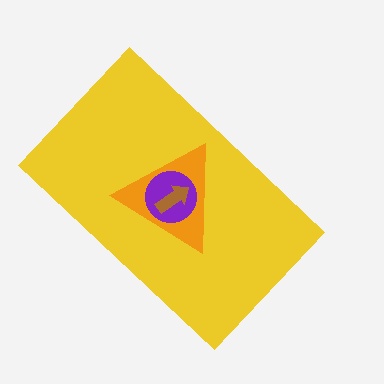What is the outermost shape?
The yellow rectangle.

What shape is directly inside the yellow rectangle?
The orange triangle.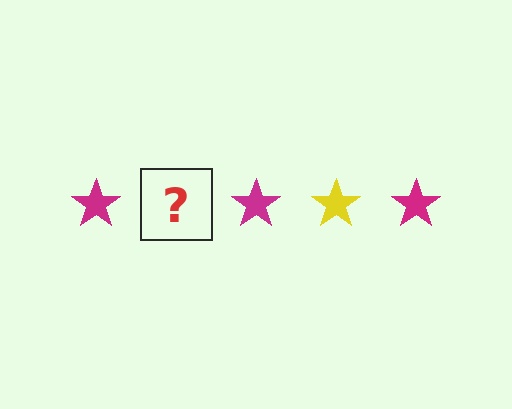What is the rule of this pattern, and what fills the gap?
The rule is that the pattern cycles through magenta, yellow stars. The gap should be filled with a yellow star.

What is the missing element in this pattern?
The missing element is a yellow star.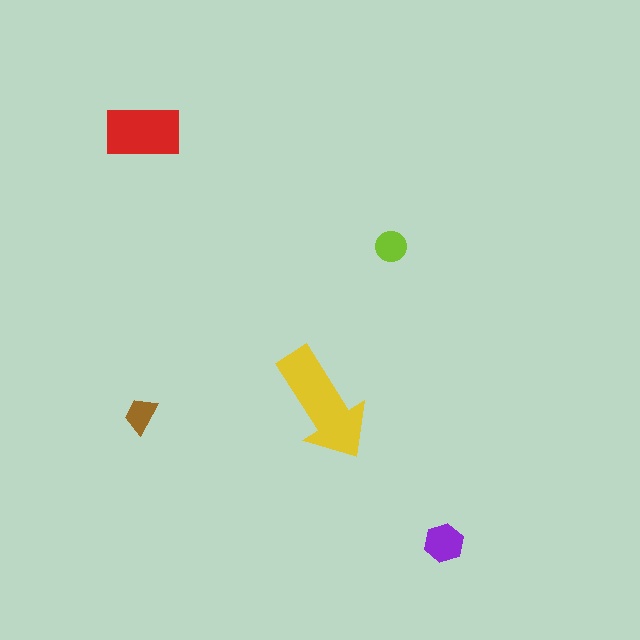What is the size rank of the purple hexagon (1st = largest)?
3rd.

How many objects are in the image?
There are 5 objects in the image.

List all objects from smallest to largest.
The brown trapezoid, the lime circle, the purple hexagon, the red rectangle, the yellow arrow.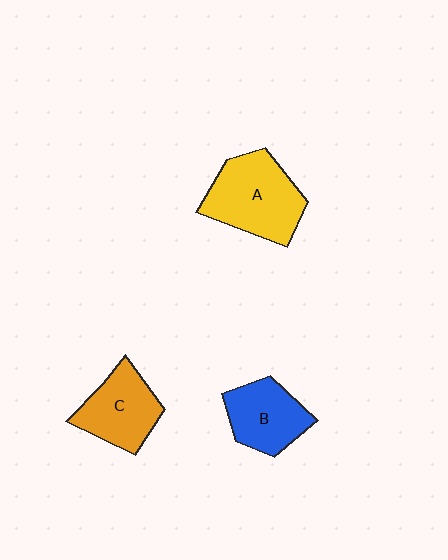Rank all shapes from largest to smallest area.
From largest to smallest: A (yellow), C (orange), B (blue).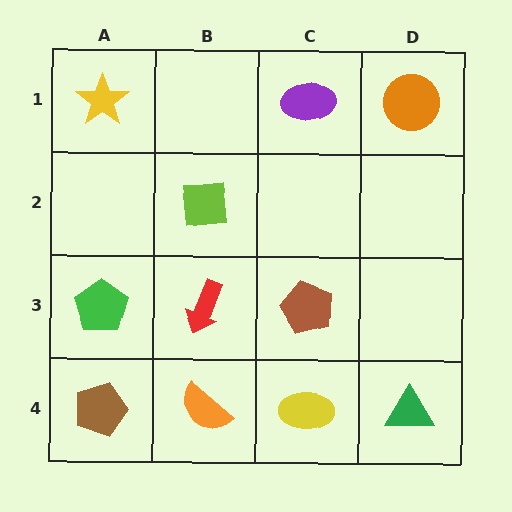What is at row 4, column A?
A brown pentagon.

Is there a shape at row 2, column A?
No, that cell is empty.